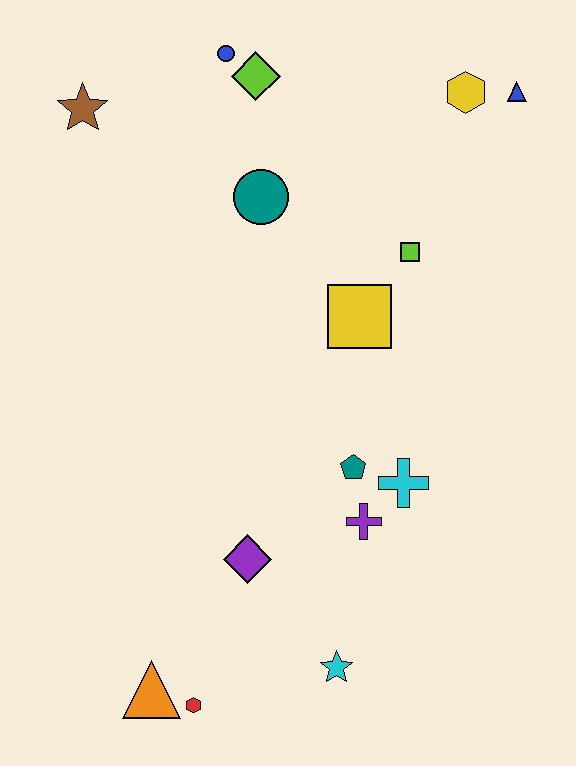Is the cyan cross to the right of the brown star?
Yes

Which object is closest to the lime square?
The yellow square is closest to the lime square.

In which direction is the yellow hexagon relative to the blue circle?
The yellow hexagon is to the right of the blue circle.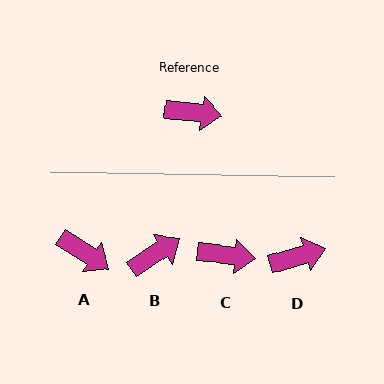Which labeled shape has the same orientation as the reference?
C.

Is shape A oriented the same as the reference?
No, it is off by about 27 degrees.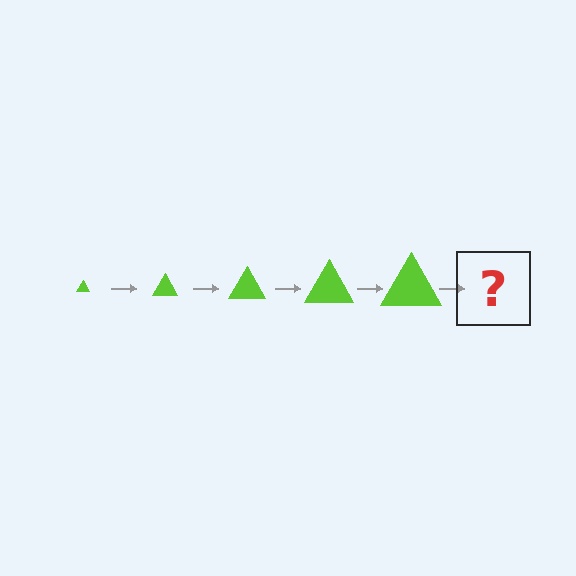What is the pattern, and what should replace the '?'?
The pattern is that the triangle gets progressively larger each step. The '?' should be a lime triangle, larger than the previous one.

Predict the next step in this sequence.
The next step is a lime triangle, larger than the previous one.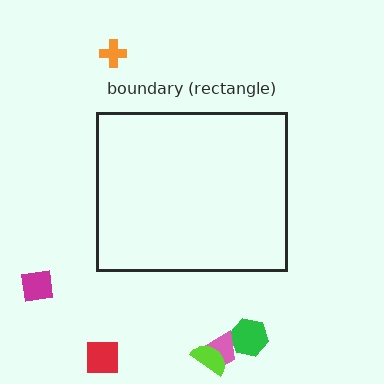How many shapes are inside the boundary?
0 inside, 6 outside.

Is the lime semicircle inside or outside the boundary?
Outside.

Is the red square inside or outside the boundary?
Outside.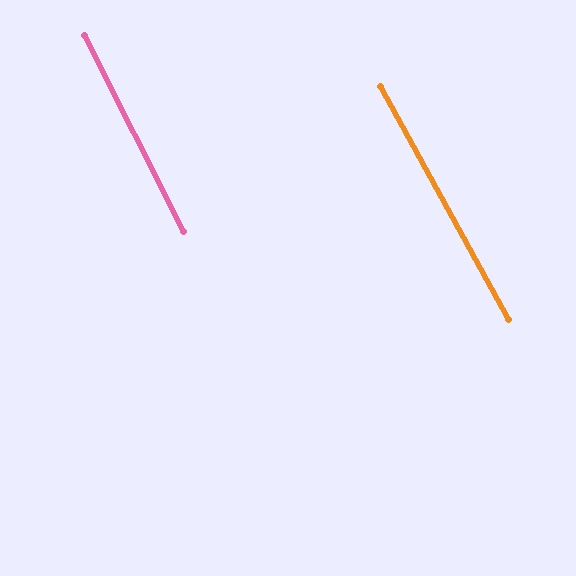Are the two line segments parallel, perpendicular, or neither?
Parallel — their directions differ by only 1.7°.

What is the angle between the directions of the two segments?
Approximately 2 degrees.